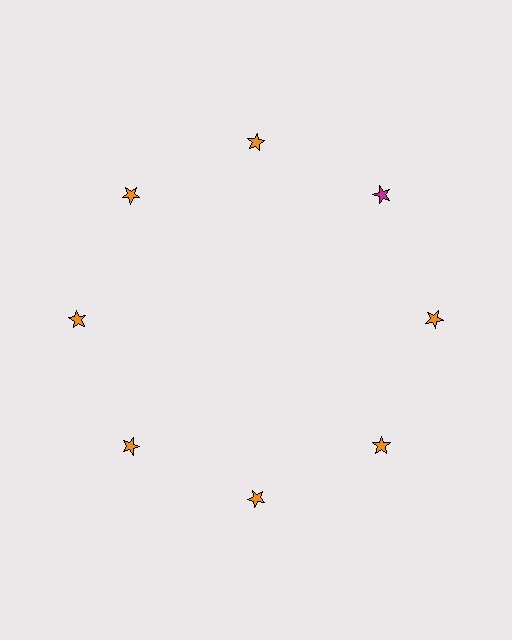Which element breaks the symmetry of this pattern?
The magenta star at roughly the 2 o'clock position breaks the symmetry. All other shapes are orange stars.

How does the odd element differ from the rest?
It has a different color: magenta instead of orange.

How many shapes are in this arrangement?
There are 8 shapes arranged in a ring pattern.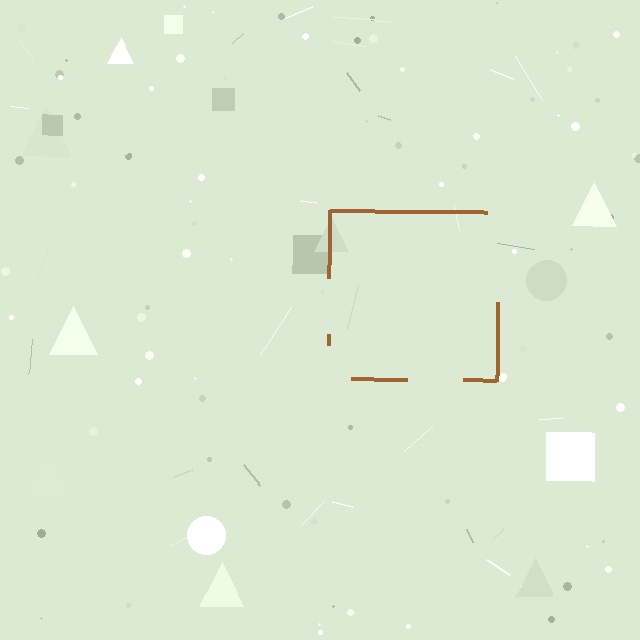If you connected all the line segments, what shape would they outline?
They would outline a square.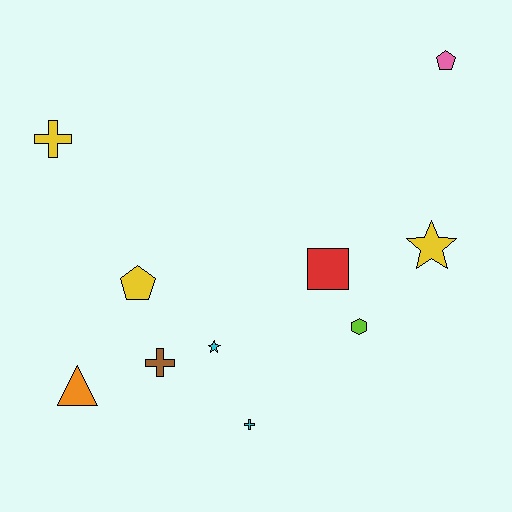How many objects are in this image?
There are 10 objects.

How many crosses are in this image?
There are 3 crosses.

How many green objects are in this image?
There are no green objects.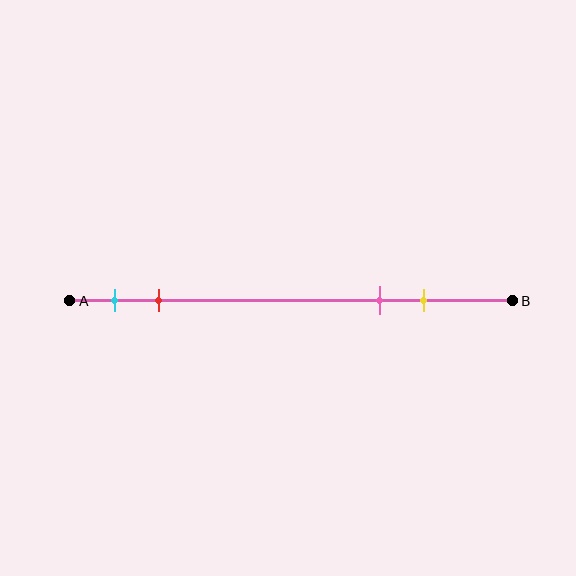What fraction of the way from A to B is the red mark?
The red mark is approximately 20% (0.2) of the way from A to B.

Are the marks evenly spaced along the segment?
No, the marks are not evenly spaced.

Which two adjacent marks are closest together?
The cyan and red marks are the closest adjacent pair.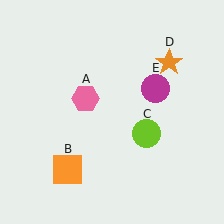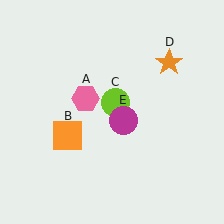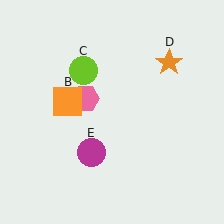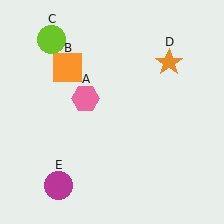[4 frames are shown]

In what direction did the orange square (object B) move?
The orange square (object B) moved up.